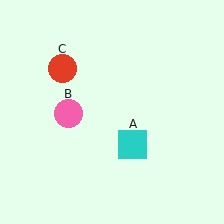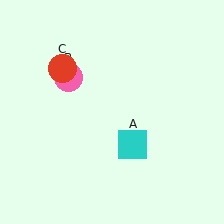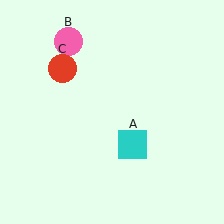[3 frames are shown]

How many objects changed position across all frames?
1 object changed position: pink circle (object B).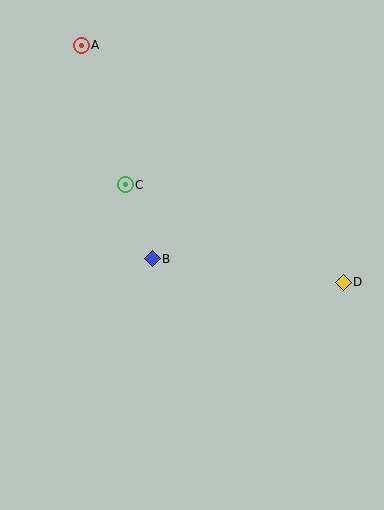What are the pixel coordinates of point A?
Point A is at (81, 45).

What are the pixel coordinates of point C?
Point C is at (125, 185).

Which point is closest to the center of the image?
Point B at (152, 259) is closest to the center.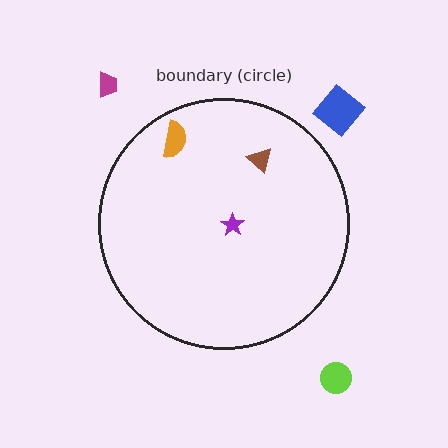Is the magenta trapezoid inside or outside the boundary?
Outside.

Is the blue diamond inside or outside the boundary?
Outside.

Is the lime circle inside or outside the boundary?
Outside.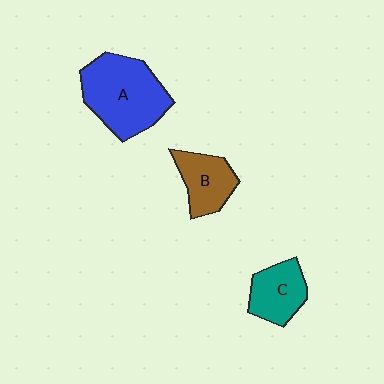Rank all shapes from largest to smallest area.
From largest to smallest: A (blue), B (brown), C (teal).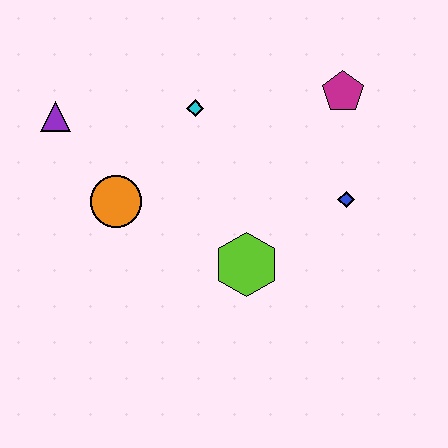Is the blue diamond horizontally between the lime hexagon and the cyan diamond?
No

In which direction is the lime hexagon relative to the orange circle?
The lime hexagon is to the right of the orange circle.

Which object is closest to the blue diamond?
The magenta pentagon is closest to the blue diamond.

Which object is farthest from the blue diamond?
The purple triangle is farthest from the blue diamond.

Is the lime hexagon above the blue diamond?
No